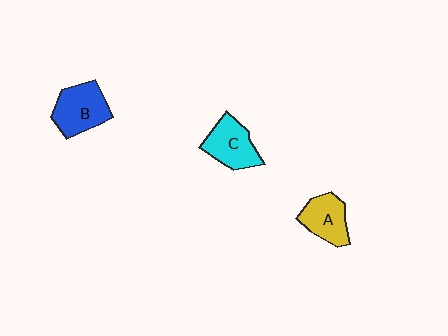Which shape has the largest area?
Shape B (blue).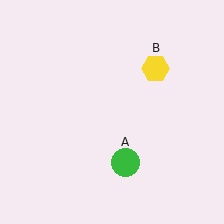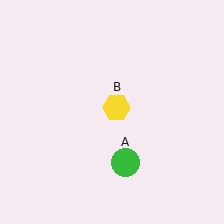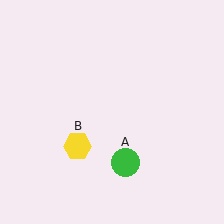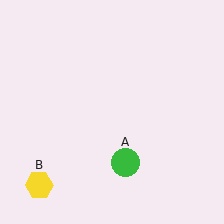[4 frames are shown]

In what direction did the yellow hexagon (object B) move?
The yellow hexagon (object B) moved down and to the left.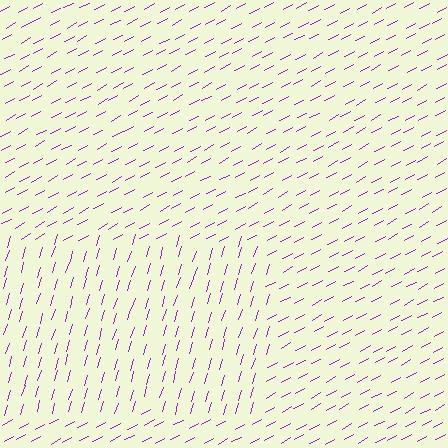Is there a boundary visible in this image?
Yes, there is a texture boundary formed by a change in line orientation.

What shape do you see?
I see a rectangle.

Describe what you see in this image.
The image is filled with small purple line segments. A rectangle region in the image has lines oriented differently from the surrounding lines, creating a visible texture boundary.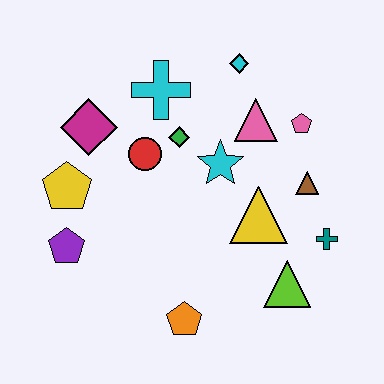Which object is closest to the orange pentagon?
The lime triangle is closest to the orange pentagon.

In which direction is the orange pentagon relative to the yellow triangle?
The orange pentagon is below the yellow triangle.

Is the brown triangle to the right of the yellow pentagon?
Yes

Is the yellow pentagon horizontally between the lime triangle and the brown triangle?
No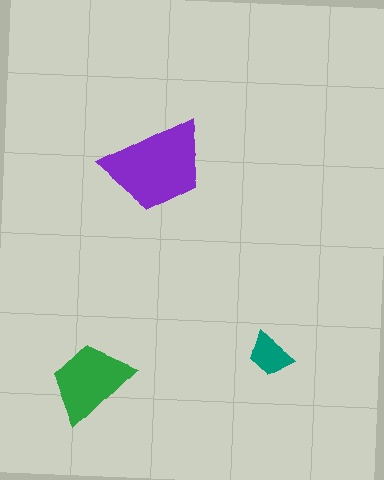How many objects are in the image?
There are 3 objects in the image.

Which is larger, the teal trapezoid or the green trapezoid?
The green one.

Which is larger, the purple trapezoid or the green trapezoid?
The purple one.